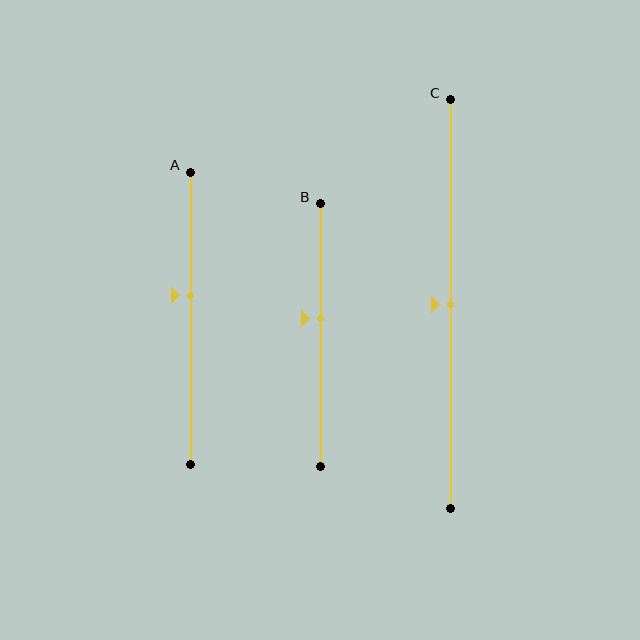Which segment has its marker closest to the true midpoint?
Segment C has its marker closest to the true midpoint.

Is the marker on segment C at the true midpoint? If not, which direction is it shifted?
Yes, the marker on segment C is at the true midpoint.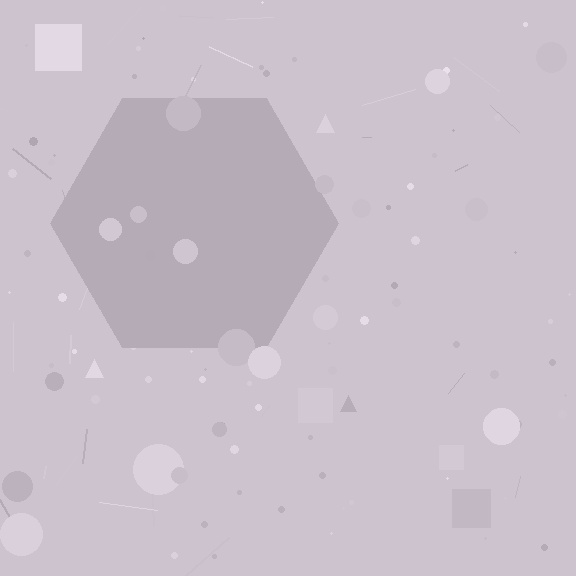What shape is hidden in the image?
A hexagon is hidden in the image.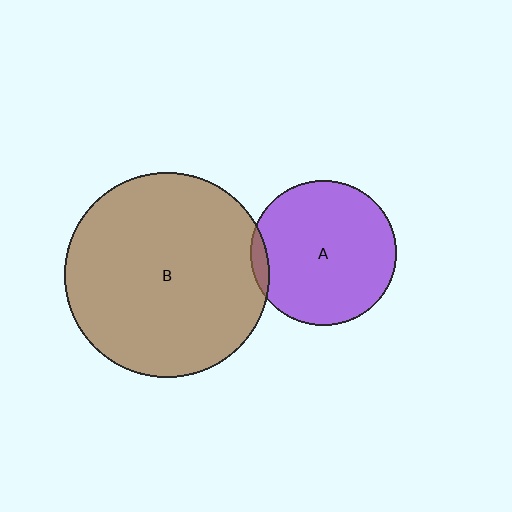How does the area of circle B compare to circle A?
Approximately 2.0 times.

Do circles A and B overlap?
Yes.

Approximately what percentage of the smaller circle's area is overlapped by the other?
Approximately 5%.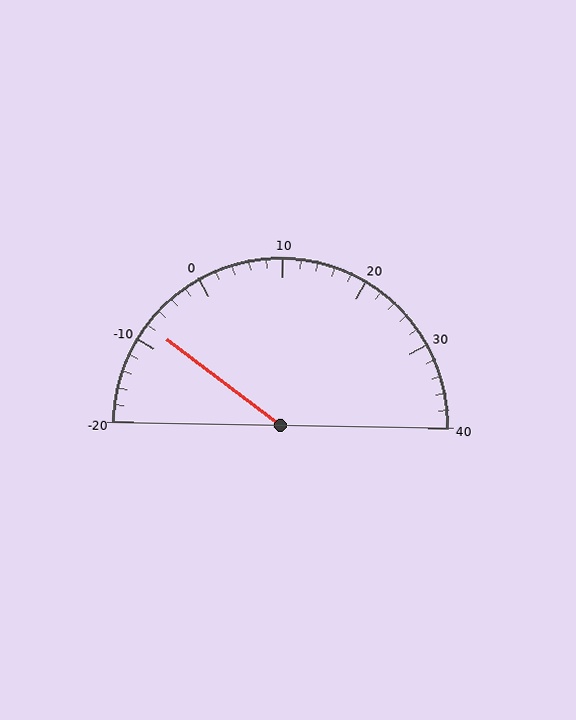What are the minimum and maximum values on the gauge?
The gauge ranges from -20 to 40.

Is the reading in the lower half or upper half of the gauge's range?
The reading is in the lower half of the range (-20 to 40).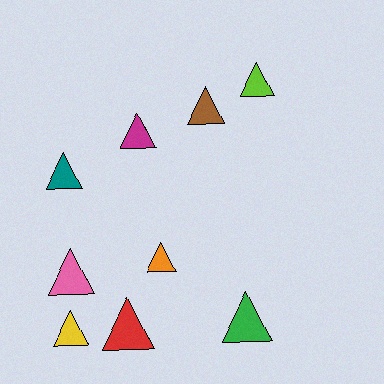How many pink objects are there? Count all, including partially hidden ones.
There is 1 pink object.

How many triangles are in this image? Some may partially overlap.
There are 9 triangles.